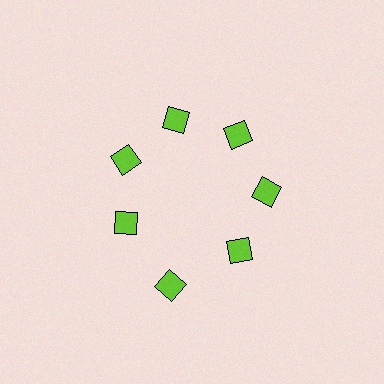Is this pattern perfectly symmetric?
No. The 7 lime diamonds are arranged in a ring, but one element near the 6 o'clock position is pushed outward from the center, breaking the 7-fold rotational symmetry.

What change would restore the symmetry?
The symmetry would be restored by moving it inward, back onto the ring so that all 7 diamonds sit at equal angles and equal distance from the center.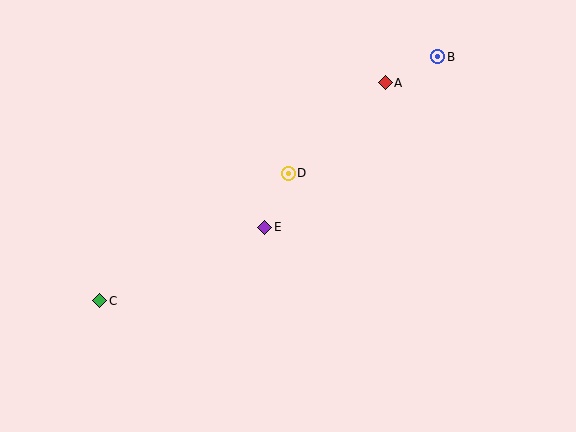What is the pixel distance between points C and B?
The distance between C and B is 417 pixels.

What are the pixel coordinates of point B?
Point B is at (438, 57).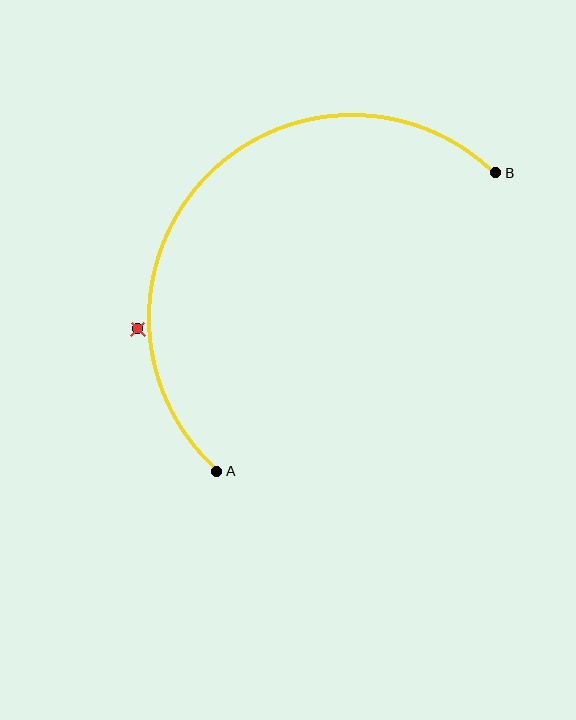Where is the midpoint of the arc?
The arc midpoint is the point on the curve farthest from the straight line joining A and B. It sits above and to the left of that line.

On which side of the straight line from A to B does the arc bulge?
The arc bulges above and to the left of the straight line connecting A and B.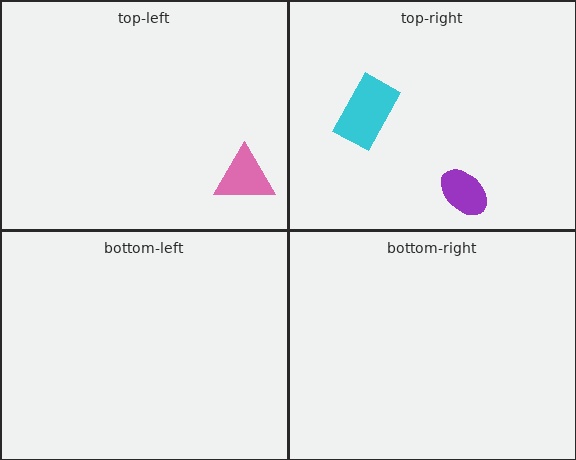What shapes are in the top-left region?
The pink triangle.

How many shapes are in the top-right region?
2.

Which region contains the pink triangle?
The top-left region.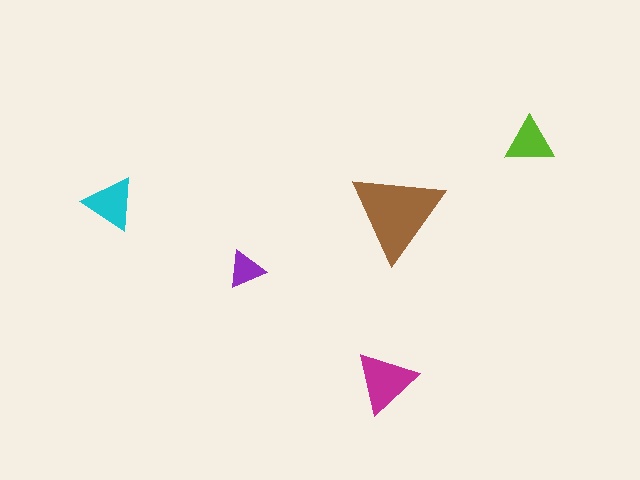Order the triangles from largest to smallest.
the brown one, the magenta one, the cyan one, the lime one, the purple one.